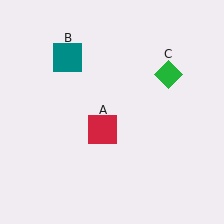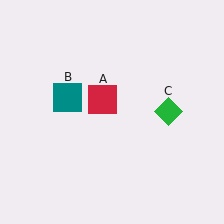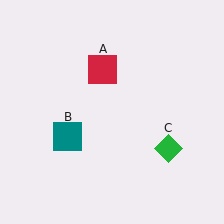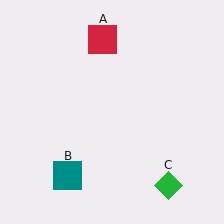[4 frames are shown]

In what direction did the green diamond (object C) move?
The green diamond (object C) moved down.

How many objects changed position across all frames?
3 objects changed position: red square (object A), teal square (object B), green diamond (object C).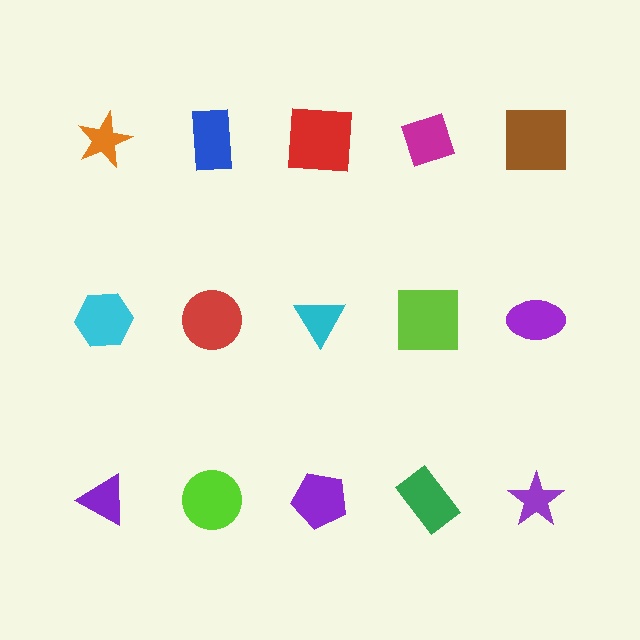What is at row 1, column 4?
A magenta diamond.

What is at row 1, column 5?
A brown square.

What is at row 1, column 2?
A blue rectangle.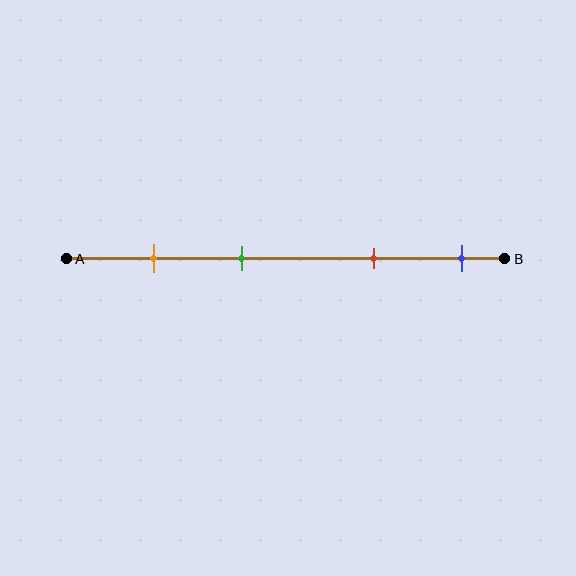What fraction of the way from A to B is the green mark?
The green mark is approximately 40% (0.4) of the way from A to B.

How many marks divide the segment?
There are 4 marks dividing the segment.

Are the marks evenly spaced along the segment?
No, the marks are not evenly spaced.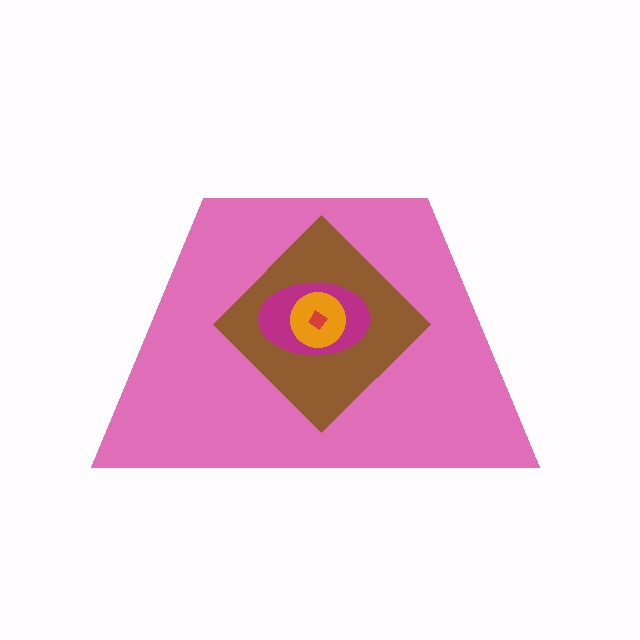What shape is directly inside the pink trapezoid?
The brown diamond.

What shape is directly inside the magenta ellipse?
The orange circle.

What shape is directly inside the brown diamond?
The magenta ellipse.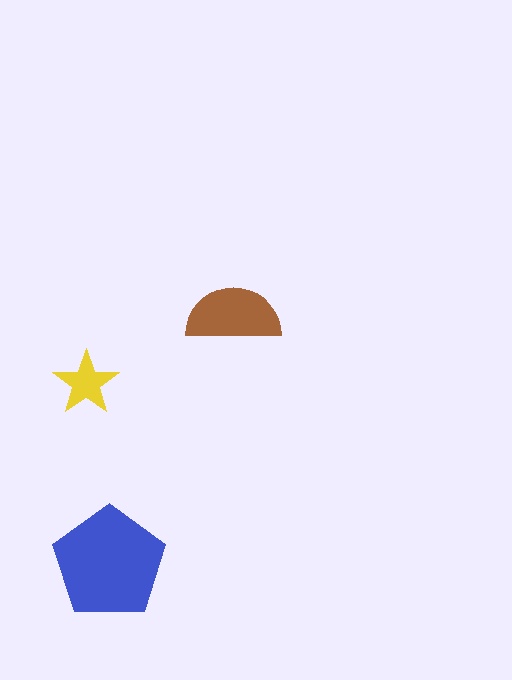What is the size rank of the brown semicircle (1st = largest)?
2nd.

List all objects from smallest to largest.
The yellow star, the brown semicircle, the blue pentagon.